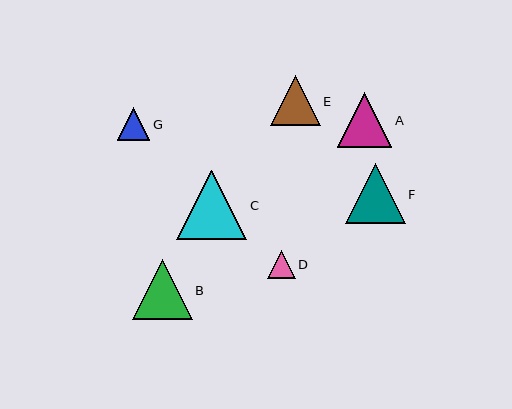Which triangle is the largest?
Triangle C is the largest with a size of approximately 70 pixels.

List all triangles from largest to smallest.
From largest to smallest: C, F, B, A, E, G, D.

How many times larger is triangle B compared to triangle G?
Triangle B is approximately 1.8 times the size of triangle G.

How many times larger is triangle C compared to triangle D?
Triangle C is approximately 2.5 times the size of triangle D.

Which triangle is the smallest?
Triangle D is the smallest with a size of approximately 28 pixels.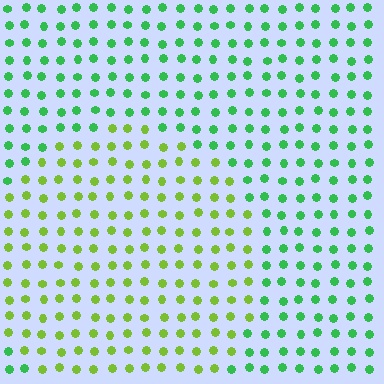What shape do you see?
I see a circle.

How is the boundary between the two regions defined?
The boundary is defined purely by a slight shift in hue (about 44 degrees). Spacing, size, and orientation are identical on both sides.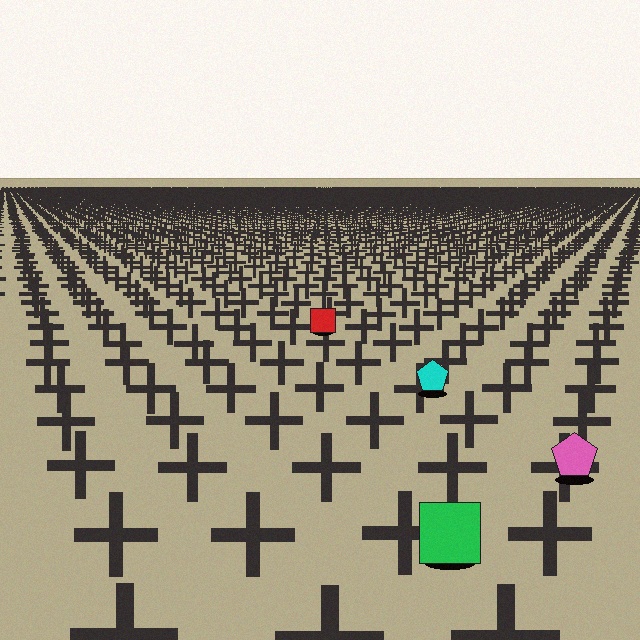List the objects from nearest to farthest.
From nearest to farthest: the green square, the pink pentagon, the cyan pentagon, the red square.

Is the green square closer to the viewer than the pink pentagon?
Yes. The green square is closer — you can tell from the texture gradient: the ground texture is coarser near it.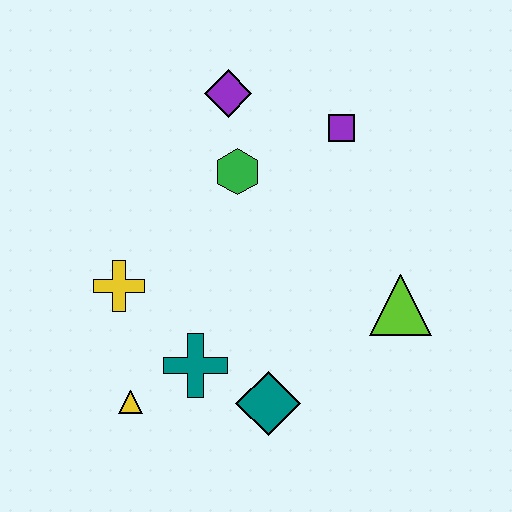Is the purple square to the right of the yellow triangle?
Yes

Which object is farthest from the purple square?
The yellow triangle is farthest from the purple square.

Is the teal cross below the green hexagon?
Yes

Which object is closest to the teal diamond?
The teal cross is closest to the teal diamond.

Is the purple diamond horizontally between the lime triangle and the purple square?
No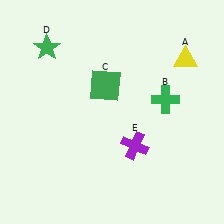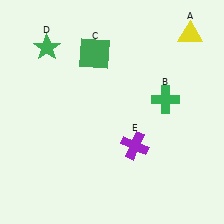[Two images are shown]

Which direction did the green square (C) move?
The green square (C) moved up.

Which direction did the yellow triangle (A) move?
The yellow triangle (A) moved up.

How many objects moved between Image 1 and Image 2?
2 objects moved between the two images.